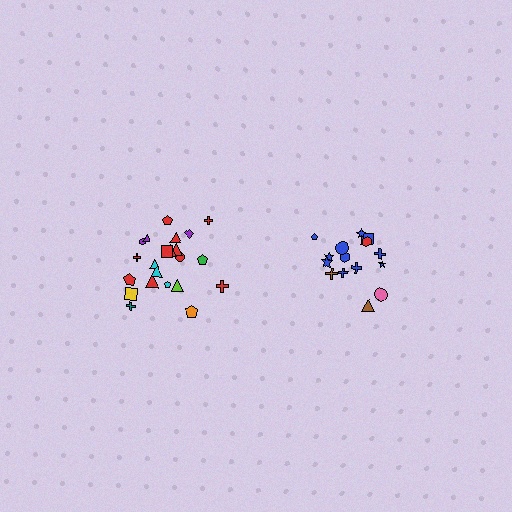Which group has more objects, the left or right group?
The left group.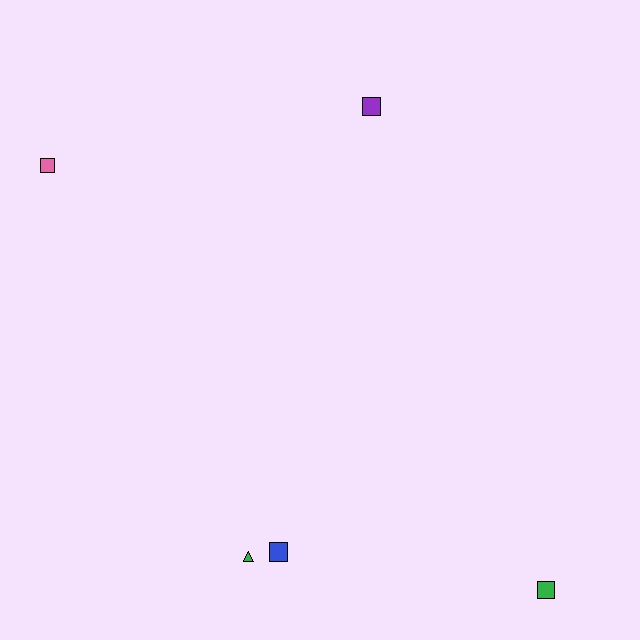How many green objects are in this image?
There are 2 green objects.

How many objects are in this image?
There are 5 objects.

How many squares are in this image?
There are 4 squares.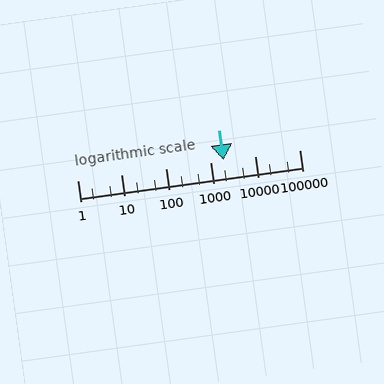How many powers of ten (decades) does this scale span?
The scale spans 5 decades, from 1 to 100000.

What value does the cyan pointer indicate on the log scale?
The pointer indicates approximately 2000.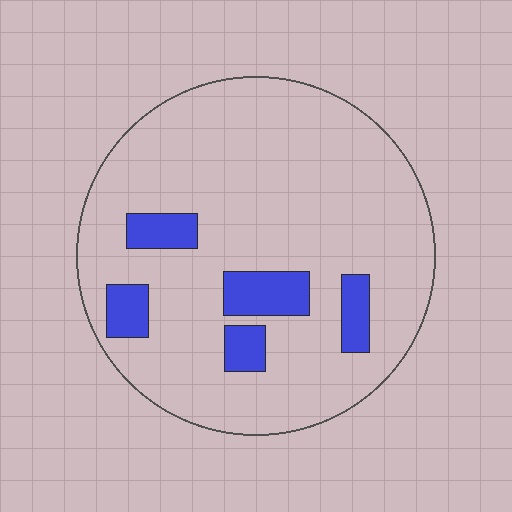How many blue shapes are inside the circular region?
5.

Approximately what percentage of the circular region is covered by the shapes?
Approximately 15%.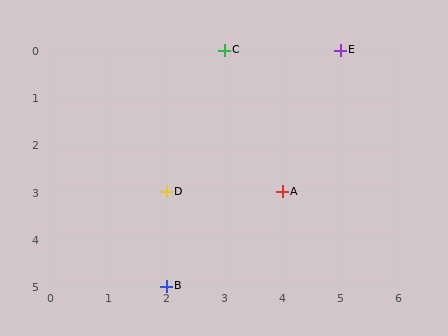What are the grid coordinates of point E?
Point E is at grid coordinates (5, 0).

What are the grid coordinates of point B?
Point B is at grid coordinates (2, 5).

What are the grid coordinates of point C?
Point C is at grid coordinates (3, 0).